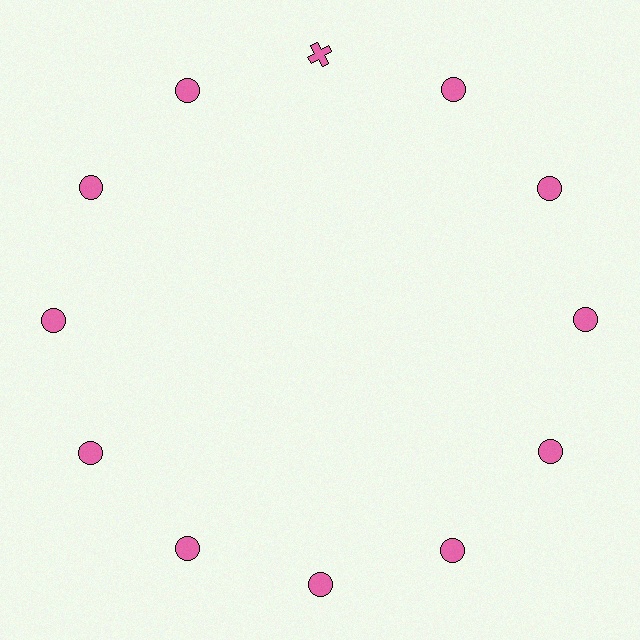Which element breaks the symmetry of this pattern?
The pink cross at roughly the 12 o'clock position breaks the symmetry. All other shapes are pink circles.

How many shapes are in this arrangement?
There are 12 shapes arranged in a ring pattern.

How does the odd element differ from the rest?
It has a different shape: cross instead of circle.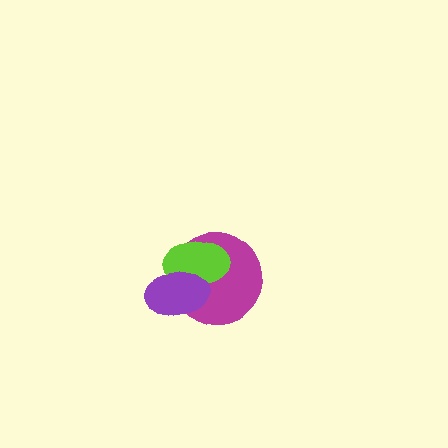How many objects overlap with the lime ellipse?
2 objects overlap with the lime ellipse.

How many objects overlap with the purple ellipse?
2 objects overlap with the purple ellipse.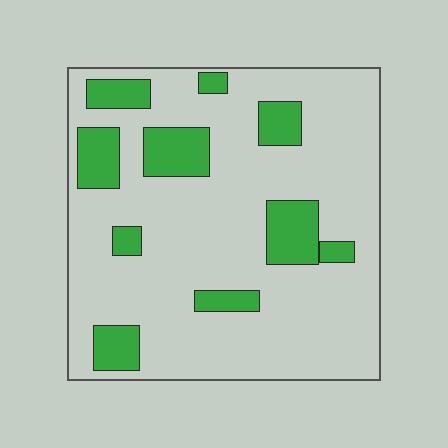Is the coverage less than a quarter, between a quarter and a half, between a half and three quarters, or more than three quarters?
Less than a quarter.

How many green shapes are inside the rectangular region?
10.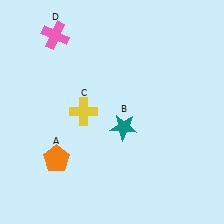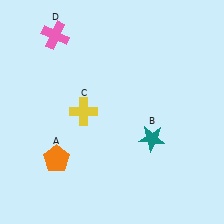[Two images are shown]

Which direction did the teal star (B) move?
The teal star (B) moved right.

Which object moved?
The teal star (B) moved right.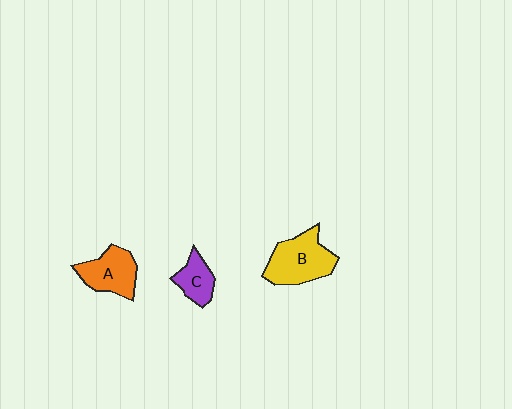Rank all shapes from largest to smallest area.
From largest to smallest: B (yellow), A (orange), C (purple).